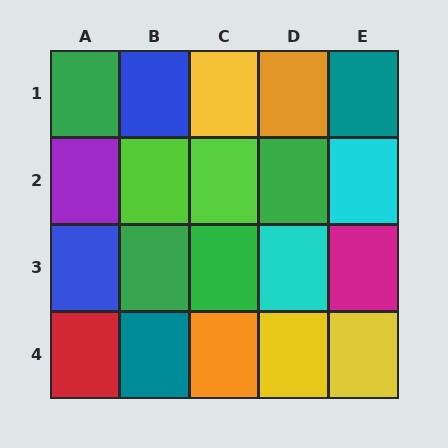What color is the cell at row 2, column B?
Lime.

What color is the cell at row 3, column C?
Green.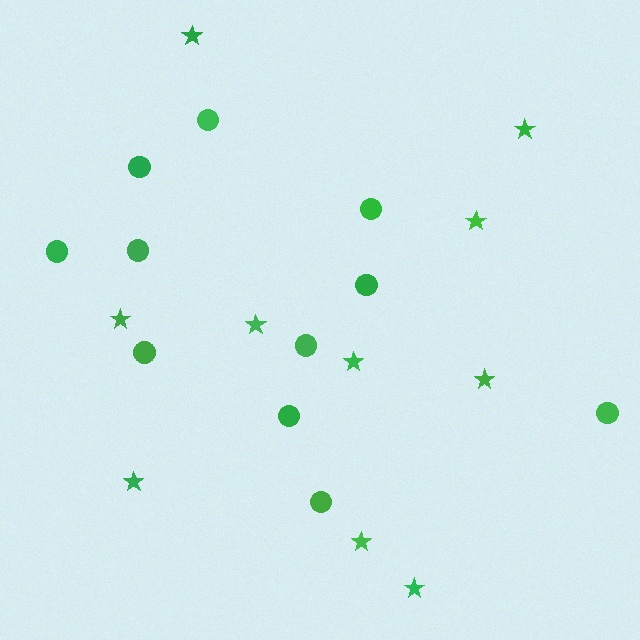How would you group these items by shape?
There are 2 groups: one group of stars (10) and one group of circles (11).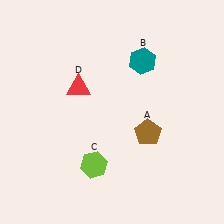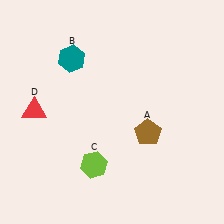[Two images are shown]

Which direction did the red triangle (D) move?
The red triangle (D) moved left.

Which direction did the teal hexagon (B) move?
The teal hexagon (B) moved left.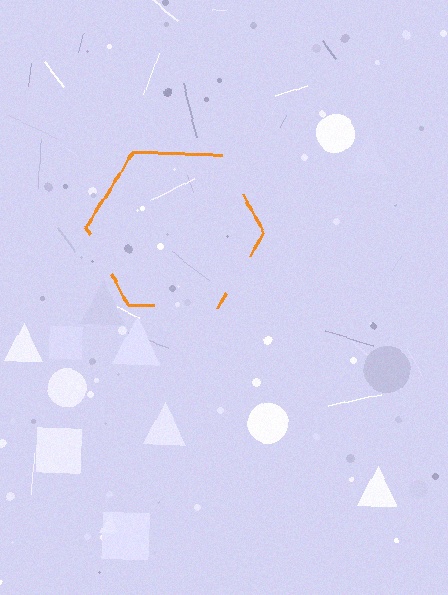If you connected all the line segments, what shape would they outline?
They would outline a hexagon.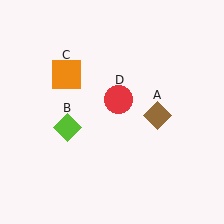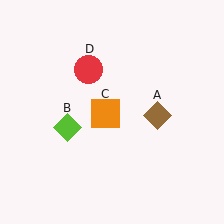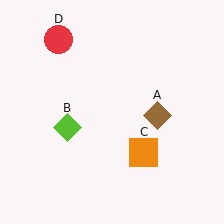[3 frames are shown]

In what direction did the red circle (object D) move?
The red circle (object D) moved up and to the left.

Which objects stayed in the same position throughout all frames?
Brown diamond (object A) and lime diamond (object B) remained stationary.